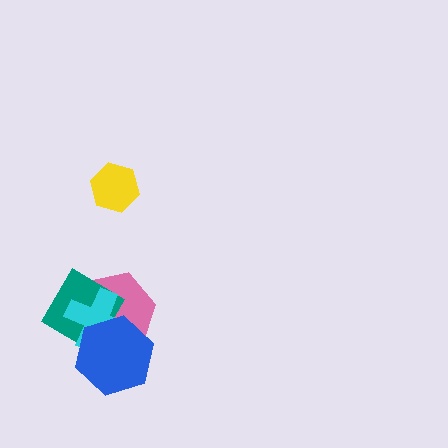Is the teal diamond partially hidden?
Yes, it is partially covered by another shape.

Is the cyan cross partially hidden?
Yes, it is partially covered by another shape.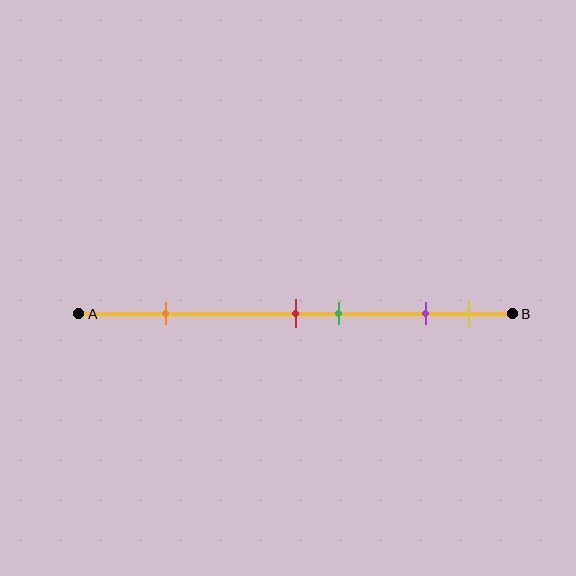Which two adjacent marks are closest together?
The red and green marks are the closest adjacent pair.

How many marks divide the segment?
There are 5 marks dividing the segment.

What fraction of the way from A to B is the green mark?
The green mark is approximately 60% (0.6) of the way from A to B.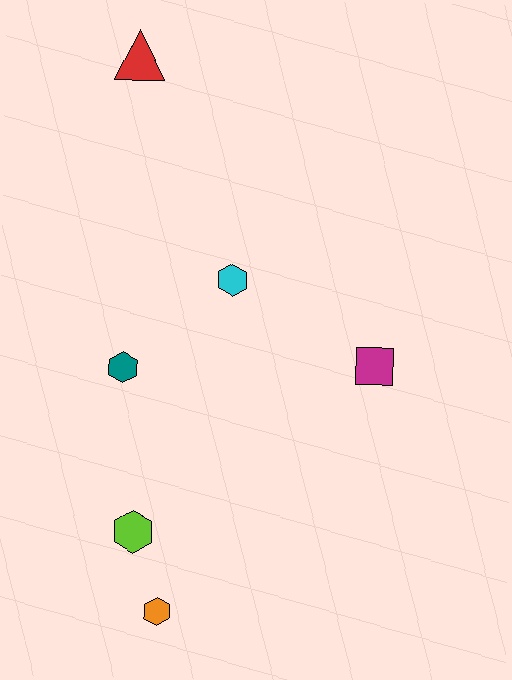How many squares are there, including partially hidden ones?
There is 1 square.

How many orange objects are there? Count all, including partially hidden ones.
There is 1 orange object.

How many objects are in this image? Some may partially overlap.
There are 6 objects.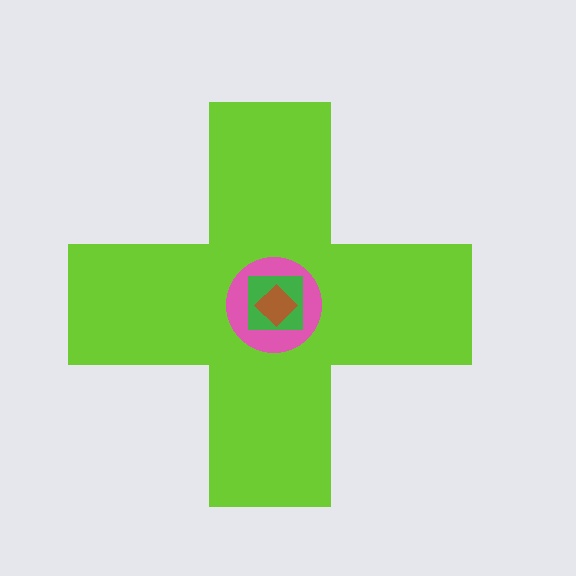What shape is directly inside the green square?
The brown diamond.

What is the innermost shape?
The brown diamond.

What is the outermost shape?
The lime cross.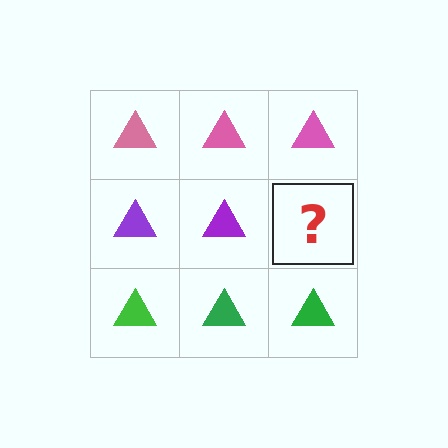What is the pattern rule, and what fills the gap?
The rule is that each row has a consistent color. The gap should be filled with a purple triangle.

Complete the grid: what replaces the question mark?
The question mark should be replaced with a purple triangle.